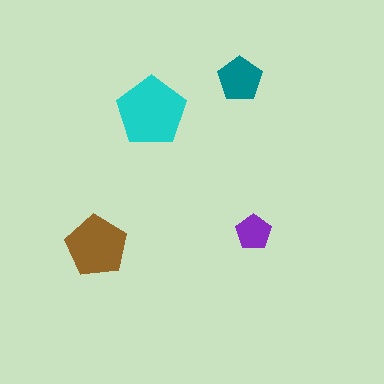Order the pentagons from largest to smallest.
the cyan one, the brown one, the teal one, the purple one.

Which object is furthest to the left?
The brown pentagon is leftmost.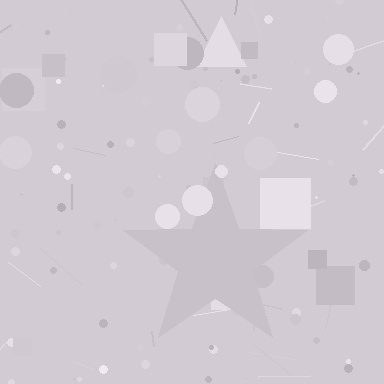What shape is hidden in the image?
A star is hidden in the image.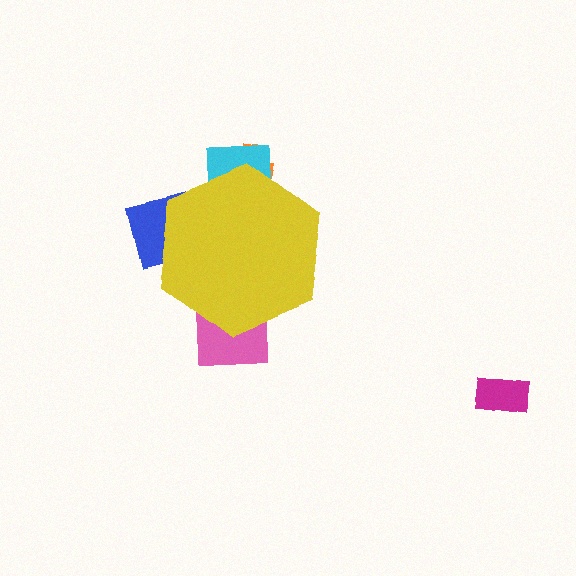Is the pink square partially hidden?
Yes, the pink square is partially hidden behind the yellow hexagon.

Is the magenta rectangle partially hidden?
No, the magenta rectangle is fully visible.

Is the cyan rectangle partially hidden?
Yes, the cyan rectangle is partially hidden behind the yellow hexagon.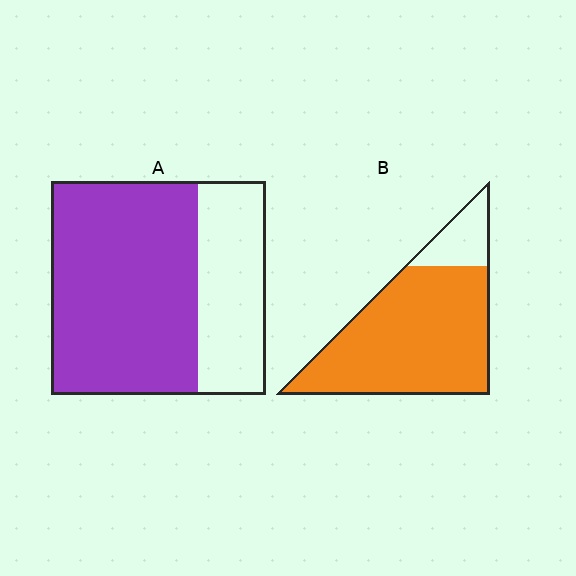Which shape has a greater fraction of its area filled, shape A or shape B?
Shape B.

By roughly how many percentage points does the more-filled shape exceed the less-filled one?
By roughly 15 percentage points (B over A).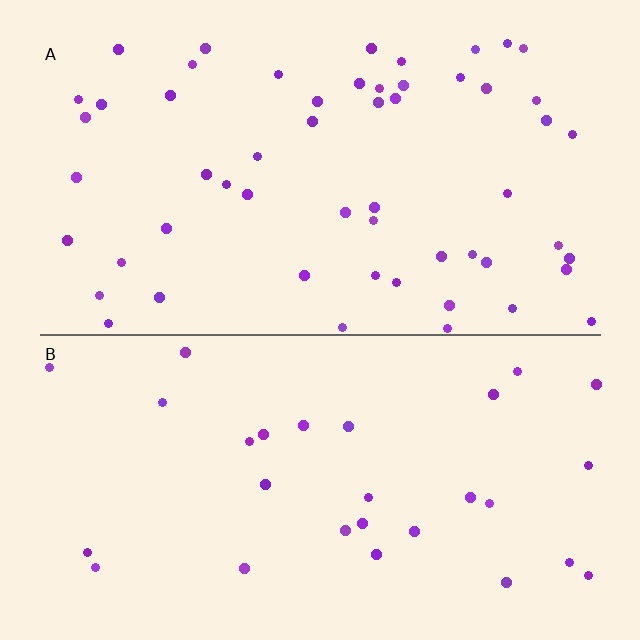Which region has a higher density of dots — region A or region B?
A (the top).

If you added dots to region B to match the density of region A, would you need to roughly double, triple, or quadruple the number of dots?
Approximately double.